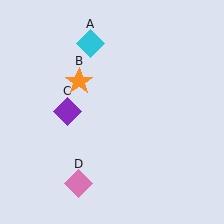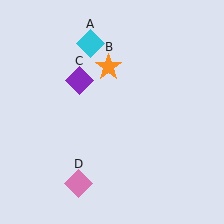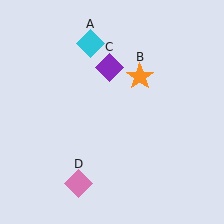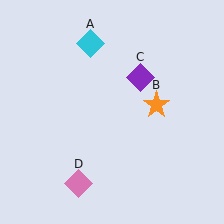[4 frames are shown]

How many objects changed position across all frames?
2 objects changed position: orange star (object B), purple diamond (object C).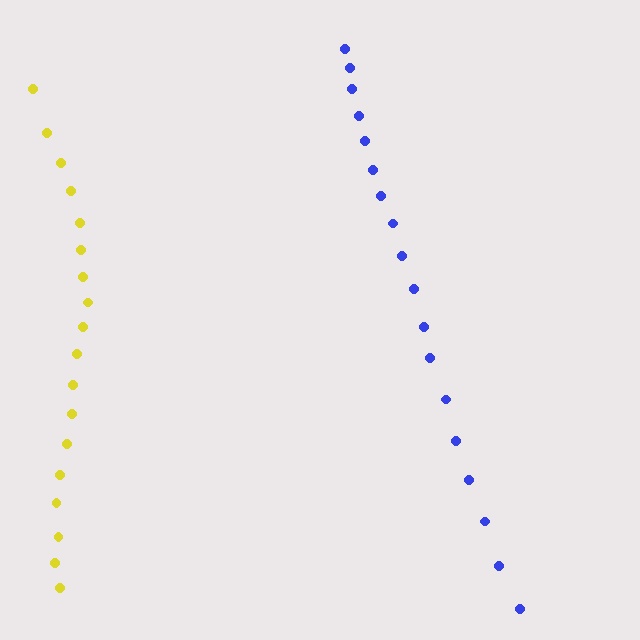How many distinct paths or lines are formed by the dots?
There are 2 distinct paths.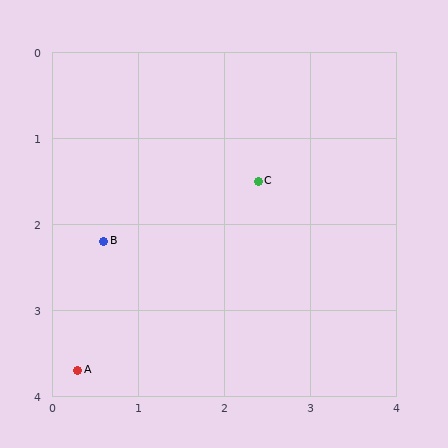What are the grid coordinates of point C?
Point C is at approximately (2.4, 1.5).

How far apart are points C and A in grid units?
Points C and A are about 3.0 grid units apart.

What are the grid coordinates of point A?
Point A is at approximately (0.3, 3.7).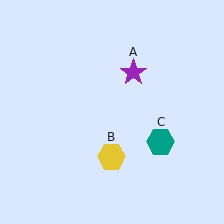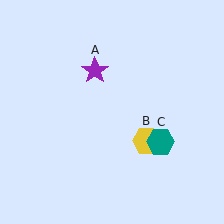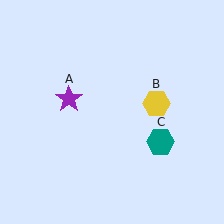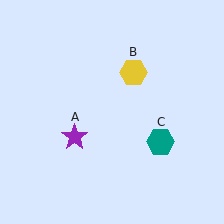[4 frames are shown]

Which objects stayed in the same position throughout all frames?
Teal hexagon (object C) remained stationary.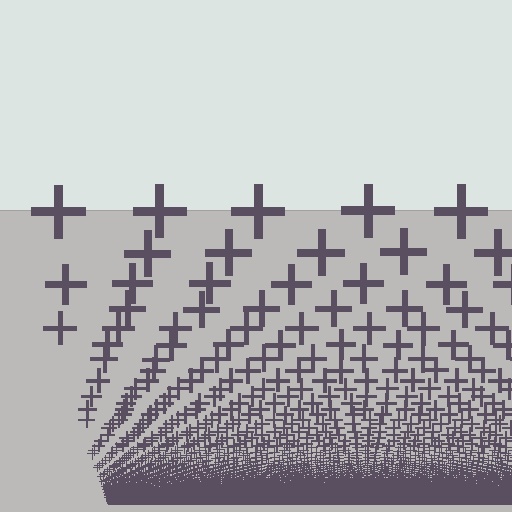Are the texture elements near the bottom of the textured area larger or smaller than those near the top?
Smaller. The gradient is inverted — elements near the bottom are smaller and denser.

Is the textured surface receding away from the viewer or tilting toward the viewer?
The surface appears to tilt toward the viewer. Texture elements get larger and sparser toward the top.